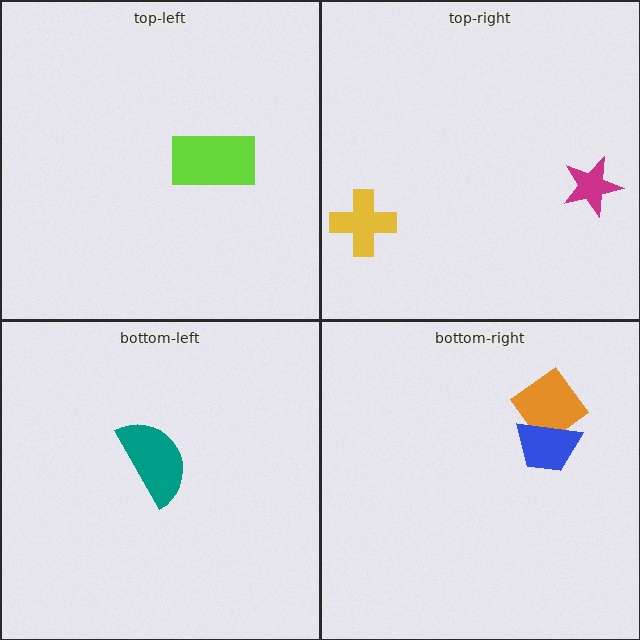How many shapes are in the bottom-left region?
1.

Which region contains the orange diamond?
The bottom-right region.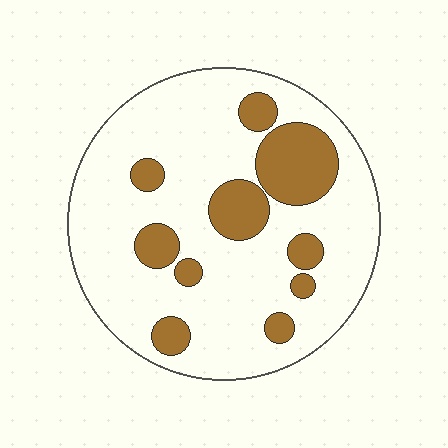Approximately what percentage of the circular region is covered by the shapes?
Approximately 20%.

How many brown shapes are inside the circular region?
10.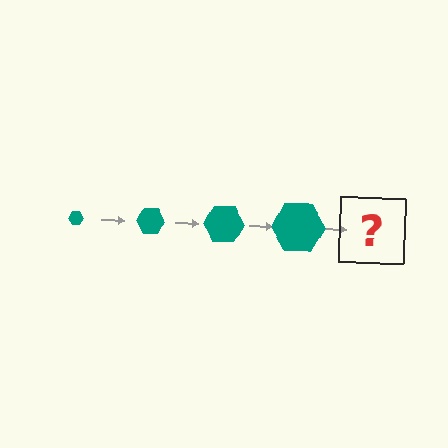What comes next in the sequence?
The next element should be a teal hexagon, larger than the previous one.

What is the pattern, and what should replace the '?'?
The pattern is that the hexagon gets progressively larger each step. The '?' should be a teal hexagon, larger than the previous one.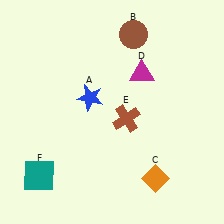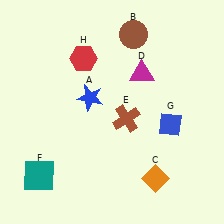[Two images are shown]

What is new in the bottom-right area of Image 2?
A blue diamond (G) was added in the bottom-right area of Image 2.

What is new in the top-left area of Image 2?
A red hexagon (H) was added in the top-left area of Image 2.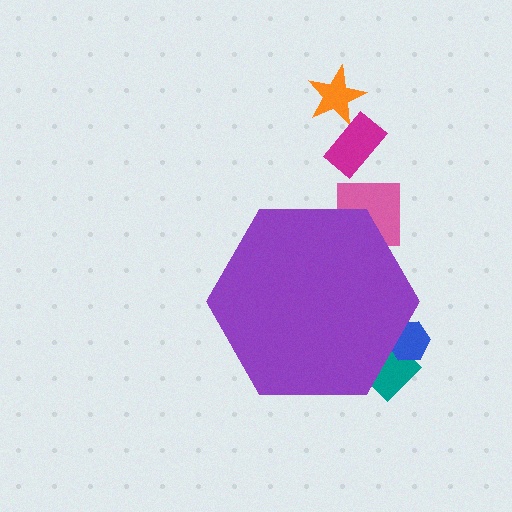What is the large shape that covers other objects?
A purple hexagon.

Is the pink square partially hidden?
Yes, the pink square is partially hidden behind the purple hexagon.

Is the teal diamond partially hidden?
Yes, the teal diamond is partially hidden behind the purple hexagon.